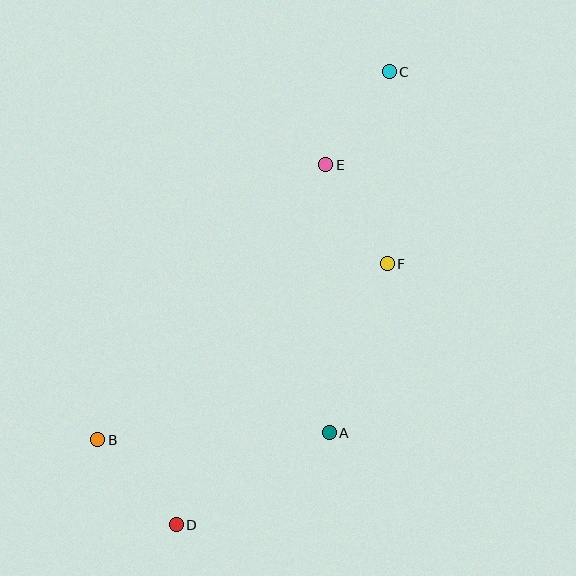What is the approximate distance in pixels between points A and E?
The distance between A and E is approximately 268 pixels.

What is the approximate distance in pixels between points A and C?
The distance between A and C is approximately 366 pixels.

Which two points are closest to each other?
Points C and E are closest to each other.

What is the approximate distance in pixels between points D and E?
The distance between D and E is approximately 390 pixels.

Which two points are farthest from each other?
Points C and D are farthest from each other.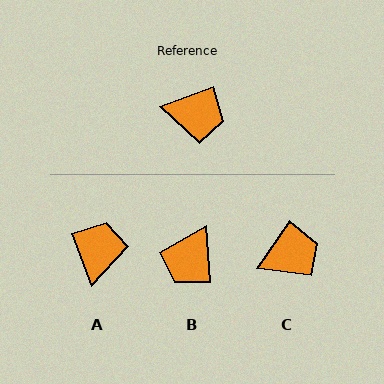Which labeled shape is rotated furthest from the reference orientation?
B, about 107 degrees away.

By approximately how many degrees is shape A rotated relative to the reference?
Approximately 89 degrees counter-clockwise.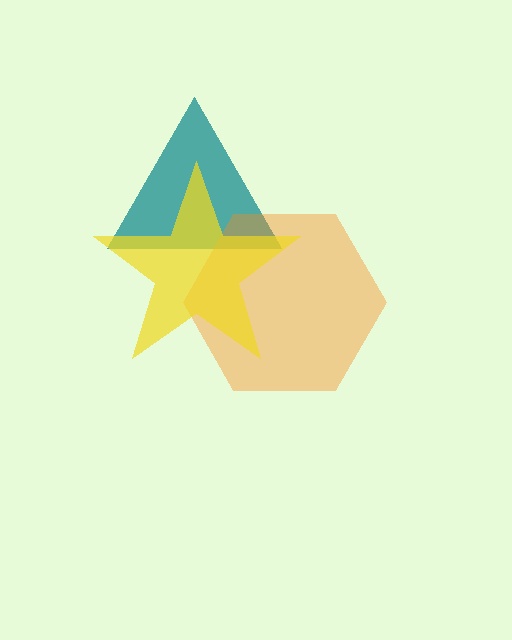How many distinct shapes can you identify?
There are 3 distinct shapes: a teal triangle, an orange hexagon, a yellow star.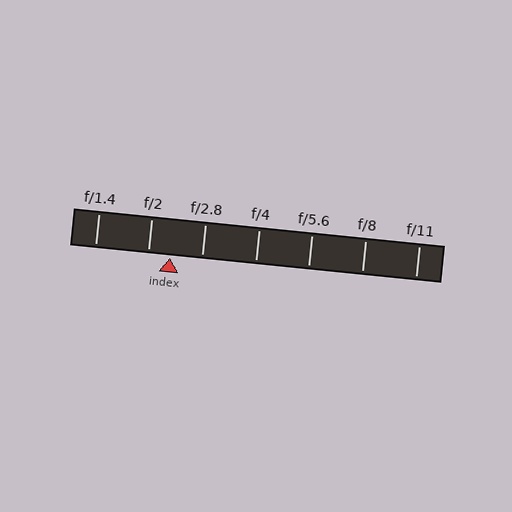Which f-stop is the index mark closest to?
The index mark is closest to f/2.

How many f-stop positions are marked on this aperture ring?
There are 7 f-stop positions marked.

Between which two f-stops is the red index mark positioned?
The index mark is between f/2 and f/2.8.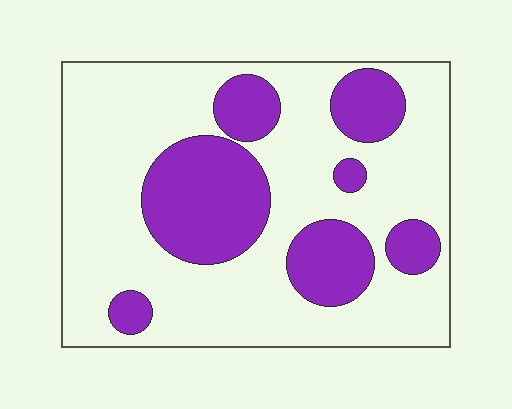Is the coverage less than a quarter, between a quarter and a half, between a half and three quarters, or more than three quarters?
Between a quarter and a half.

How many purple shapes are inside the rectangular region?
7.